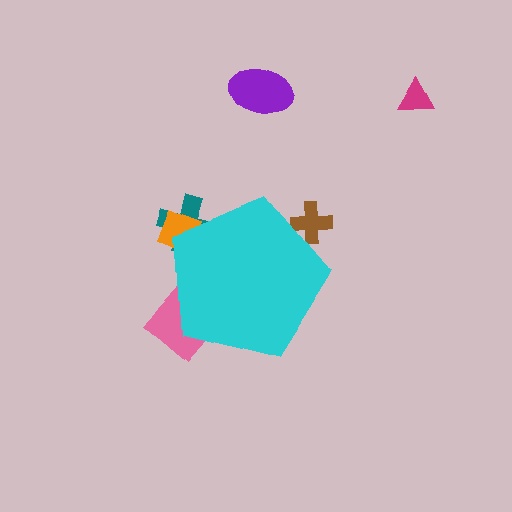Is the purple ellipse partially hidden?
No, the purple ellipse is fully visible.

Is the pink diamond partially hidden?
Yes, the pink diamond is partially hidden behind the cyan pentagon.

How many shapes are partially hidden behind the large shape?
4 shapes are partially hidden.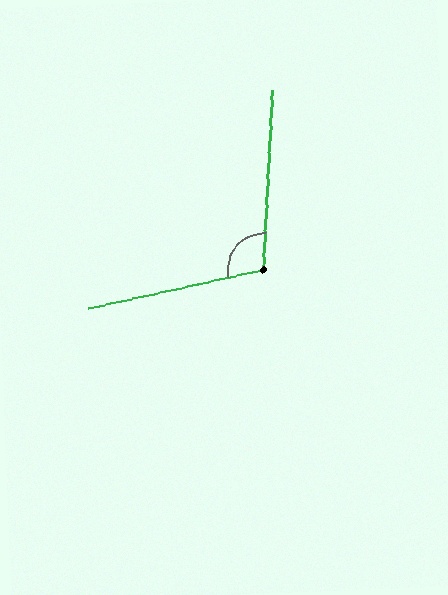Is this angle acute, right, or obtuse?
It is obtuse.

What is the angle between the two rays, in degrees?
Approximately 106 degrees.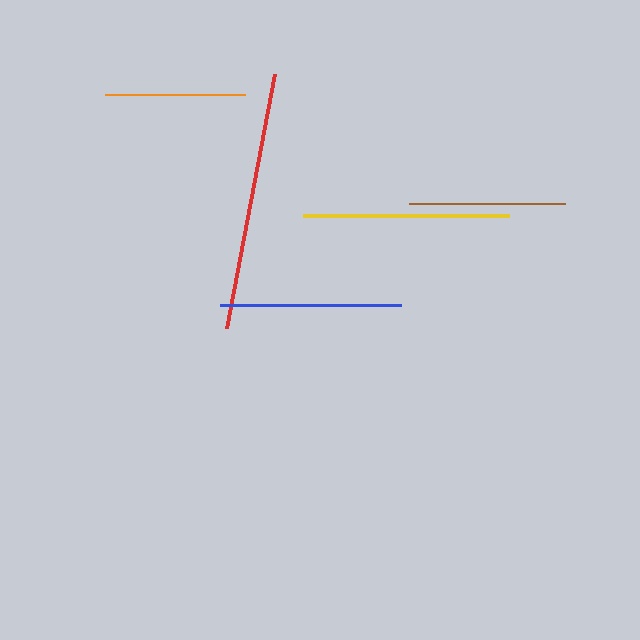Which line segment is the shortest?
The orange line is the shortest at approximately 140 pixels.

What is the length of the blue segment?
The blue segment is approximately 180 pixels long.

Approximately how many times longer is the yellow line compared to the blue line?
The yellow line is approximately 1.1 times the length of the blue line.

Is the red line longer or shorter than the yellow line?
The red line is longer than the yellow line.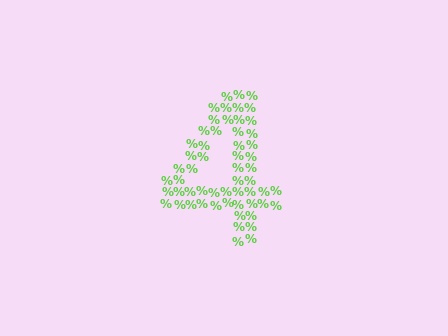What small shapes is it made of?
It is made of small percent signs.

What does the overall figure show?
The overall figure shows the digit 4.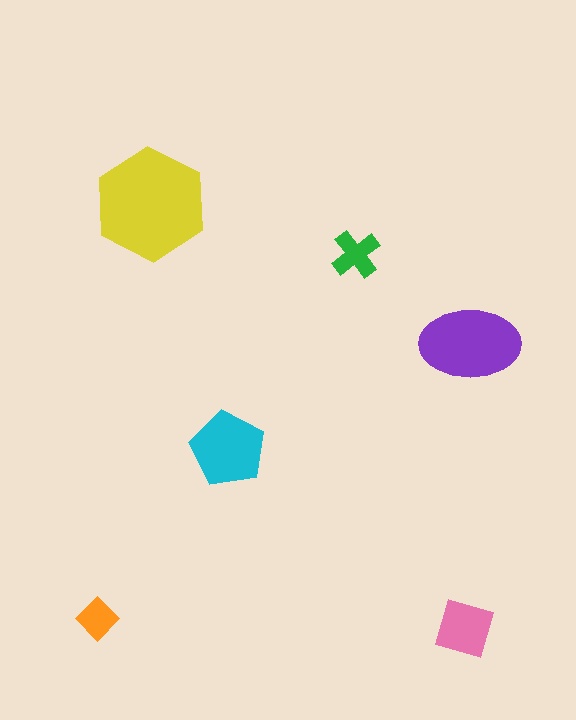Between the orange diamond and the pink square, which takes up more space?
The pink square.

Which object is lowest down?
The pink square is bottommost.